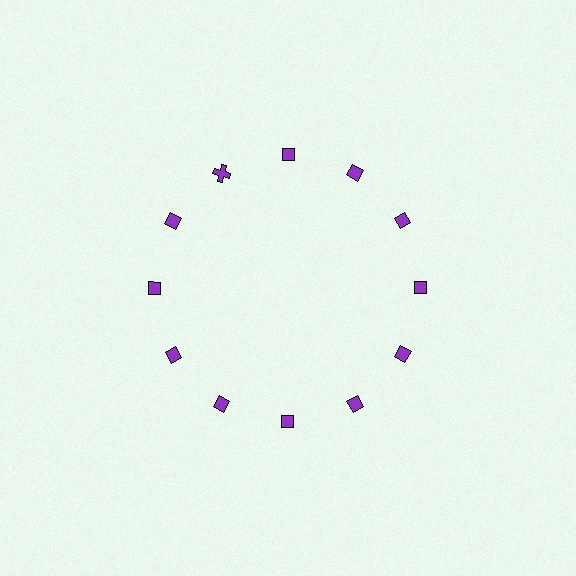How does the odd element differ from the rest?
It has a different shape: cross instead of diamond.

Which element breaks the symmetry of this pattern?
The purple cross at roughly the 11 o'clock position breaks the symmetry. All other shapes are purple diamonds.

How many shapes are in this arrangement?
There are 12 shapes arranged in a ring pattern.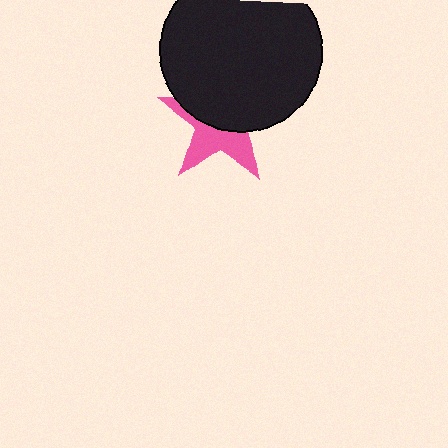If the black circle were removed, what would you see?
You would see the complete pink star.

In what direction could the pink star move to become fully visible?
The pink star could move down. That would shift it out from behind the black circle entirely.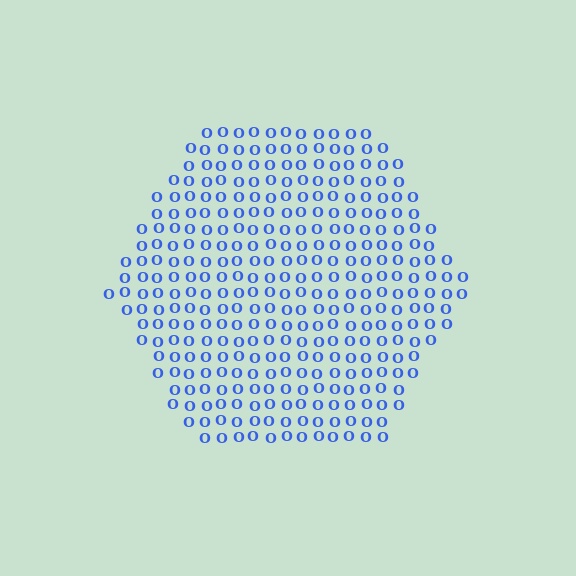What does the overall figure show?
The overall figure shows a hexagon.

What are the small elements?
The small elements are letter O's.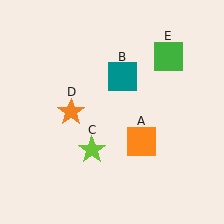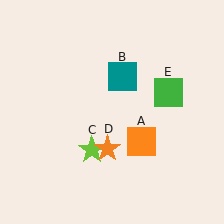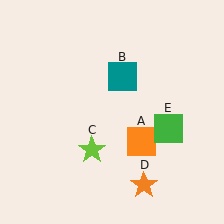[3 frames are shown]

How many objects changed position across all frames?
2 objects changed position: orange star (object D), green square (object E).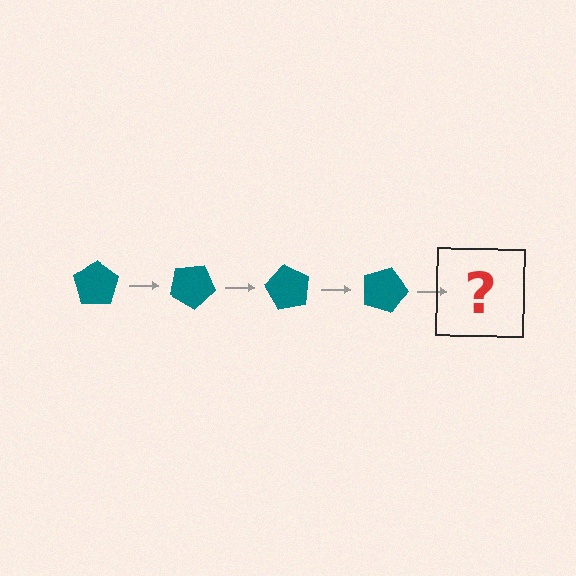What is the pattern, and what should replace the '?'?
The pattern is that the pentagon rotates 30 degrees each step. The '?' should be a teal pentagon rotated 120 degrees.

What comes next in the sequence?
The next element should be a teal pentagon rotated 120 degrees.